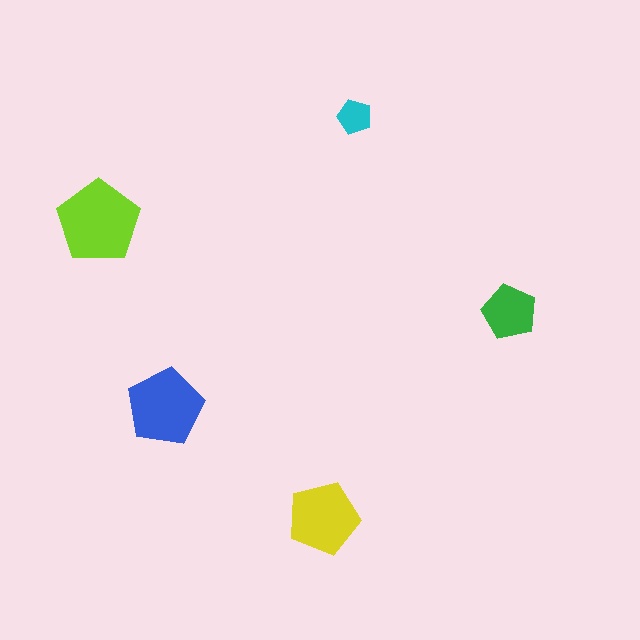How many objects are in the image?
There are 5 objects in the image.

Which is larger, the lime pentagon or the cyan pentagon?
The lime one.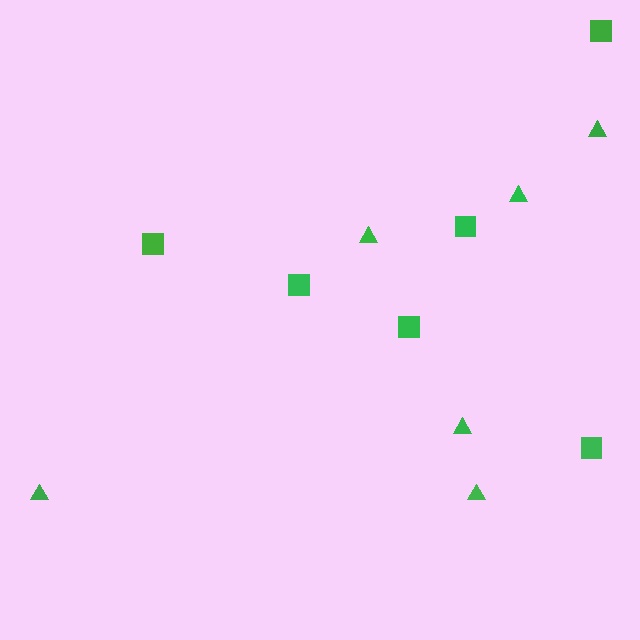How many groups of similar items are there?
There are 2 groups: one group of triangles (6) and one group of squares (6).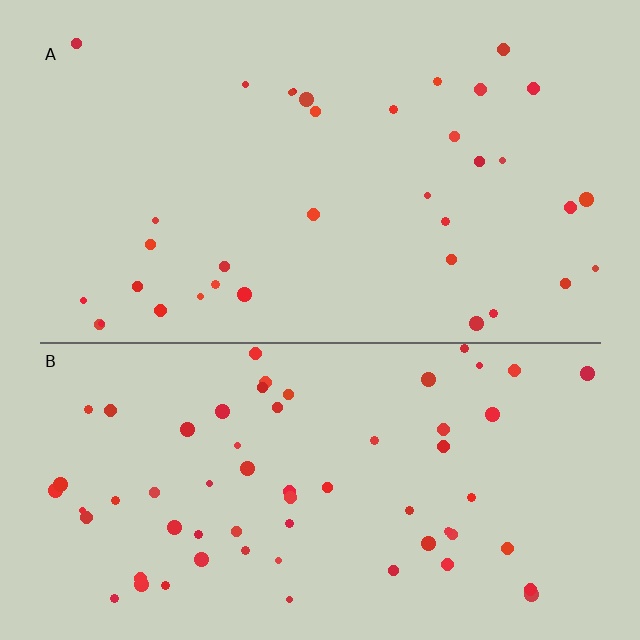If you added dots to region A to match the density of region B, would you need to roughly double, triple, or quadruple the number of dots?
Approximately double.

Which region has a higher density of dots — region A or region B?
B (the bottom).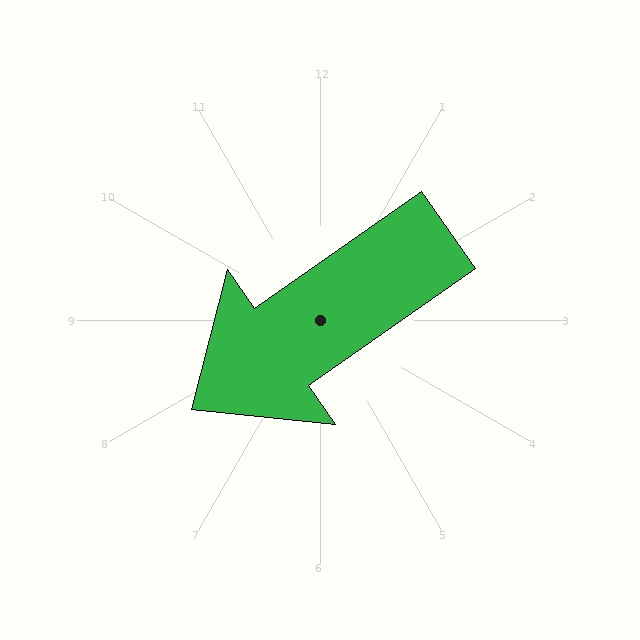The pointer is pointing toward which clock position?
Roughly 8 o'clock.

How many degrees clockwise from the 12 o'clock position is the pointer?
Approximately 235 degrees.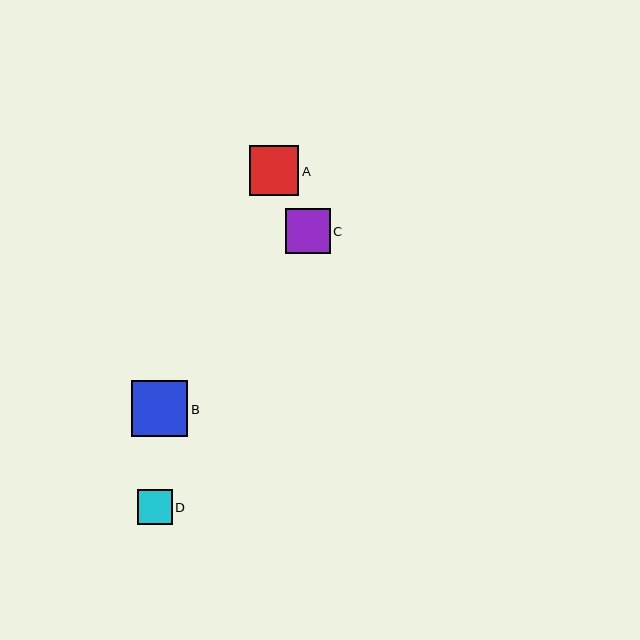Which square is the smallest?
Square D is the smallest with a size of approximately 35 pixels.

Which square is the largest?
Square B is the largest with a size of approximately 56 pixels.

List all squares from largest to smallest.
From largest to smallest: B, A, C, D.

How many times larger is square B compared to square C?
Square B is approximately 1.3 times the size of square C.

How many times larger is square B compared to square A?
Square B is approximately 1.1 times the size of square A.